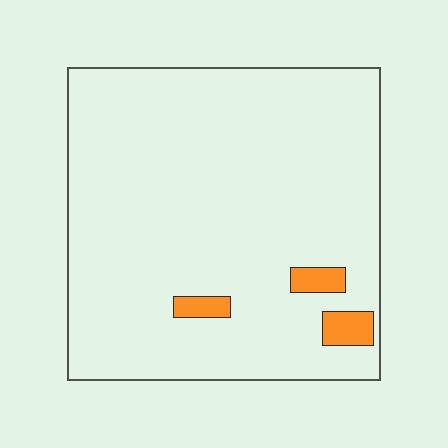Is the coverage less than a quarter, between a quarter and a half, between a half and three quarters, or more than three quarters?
Less than a quarter.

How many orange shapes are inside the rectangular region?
3.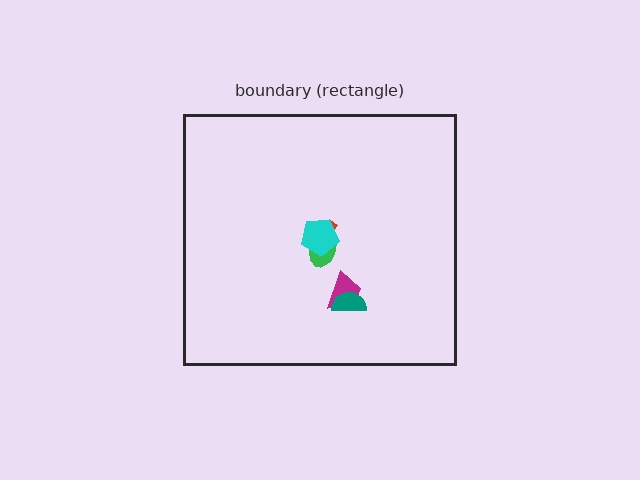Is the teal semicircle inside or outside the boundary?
Inside.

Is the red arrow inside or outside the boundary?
Inside.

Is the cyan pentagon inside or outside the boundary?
Inside.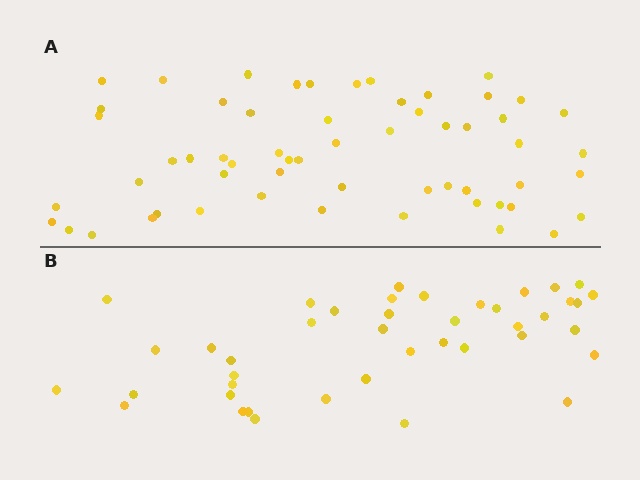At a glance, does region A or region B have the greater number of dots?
Region A (the top region) has more dots.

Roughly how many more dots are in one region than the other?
Region A has approximately 15 more dots than region B.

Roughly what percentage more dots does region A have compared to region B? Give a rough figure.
About 40% more.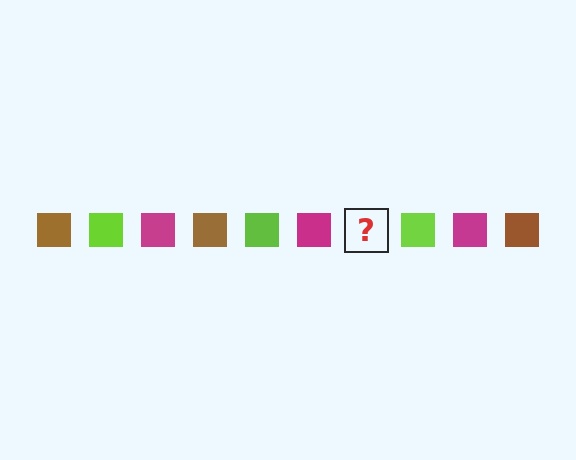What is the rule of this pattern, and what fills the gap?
The rule is that the pattern cycles through brown, lime, magenta squares. The gap should be filled with a brown square.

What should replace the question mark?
The question mark should be replaced with a brown square.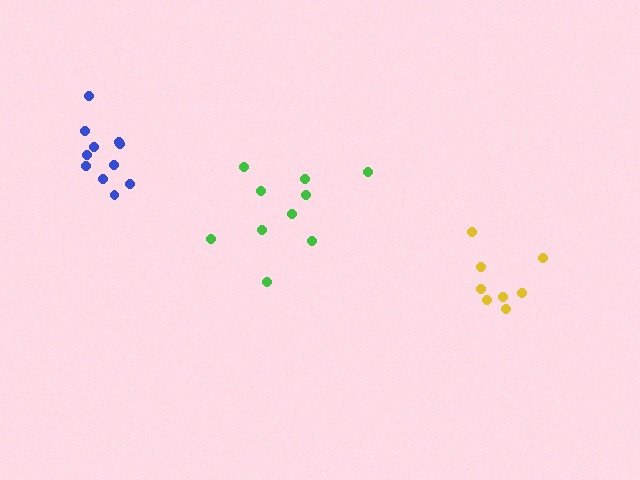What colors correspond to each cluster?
The clusters are colored: yellow, green, blue.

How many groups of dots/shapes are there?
There are 3 groups.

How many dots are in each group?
Group 1: 8 dots, Group 2: 10 dots, Group 3: 11 dots (29 total).